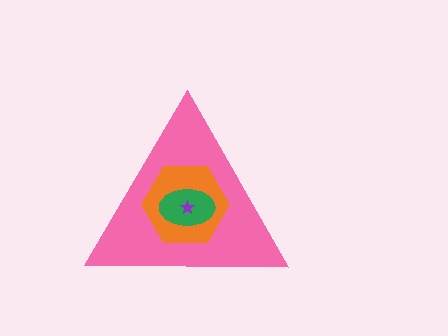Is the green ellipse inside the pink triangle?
Yes.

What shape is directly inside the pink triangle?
The orange hexagon.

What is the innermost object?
The purple star.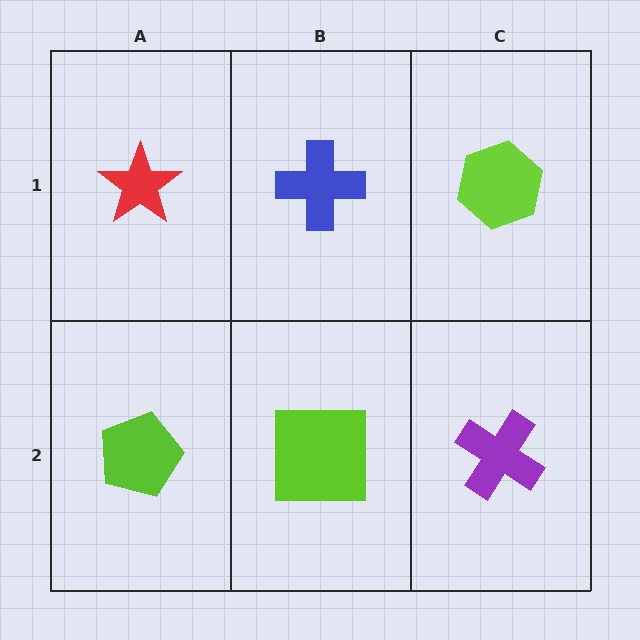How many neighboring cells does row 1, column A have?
2.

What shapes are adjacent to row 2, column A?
A red star (row 1, column A), a lime square (row 2, column B).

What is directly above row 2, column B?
A blue cross.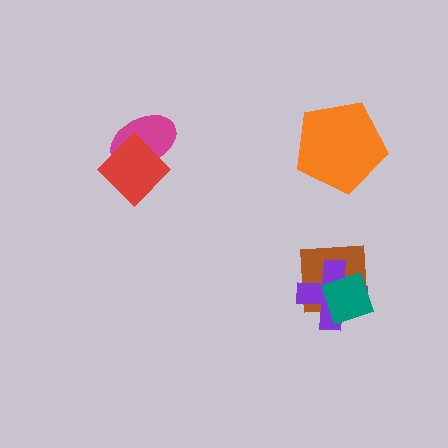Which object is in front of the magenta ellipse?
The red diamond is in front of the magenta ellipse.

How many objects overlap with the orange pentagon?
0 objects overlap with the orange pentagon.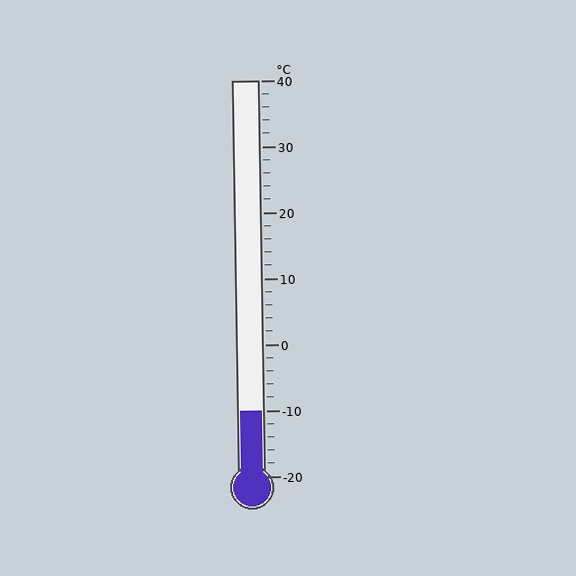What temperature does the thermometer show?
The thermometer shows approximately -10°C.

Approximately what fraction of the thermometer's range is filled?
The thermometer is filled to approximately 15% of its range.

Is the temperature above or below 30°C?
The temperature is below 30°C.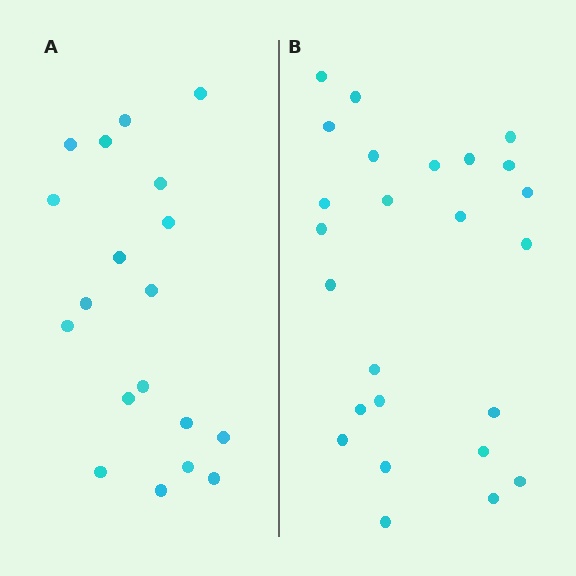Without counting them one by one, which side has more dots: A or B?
Region B (the right region) has more dots.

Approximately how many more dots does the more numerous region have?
Region B has about 6 more dots than region A.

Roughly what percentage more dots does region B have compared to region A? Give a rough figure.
About 30% more.